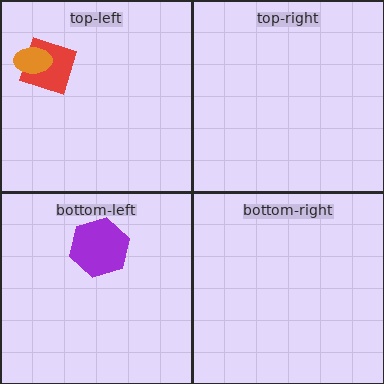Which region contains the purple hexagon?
The bottom-left region.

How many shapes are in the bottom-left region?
1.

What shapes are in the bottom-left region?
The purple hexagon.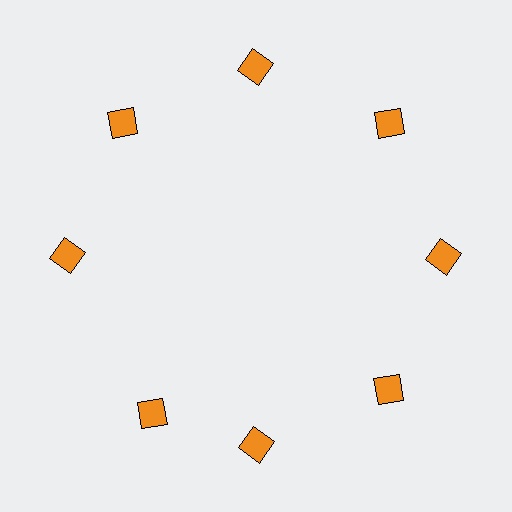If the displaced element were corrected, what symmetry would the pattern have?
It would have 8-fold rotational symmetry — the pattern would map onto itself every 45 degrees.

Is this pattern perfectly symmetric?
No. The 8 orange diamonds are arranged in a ring, but one element near the 8 o'clock position is rotated out of alignment along the ring, breaking the 8-fold rotational symmetry.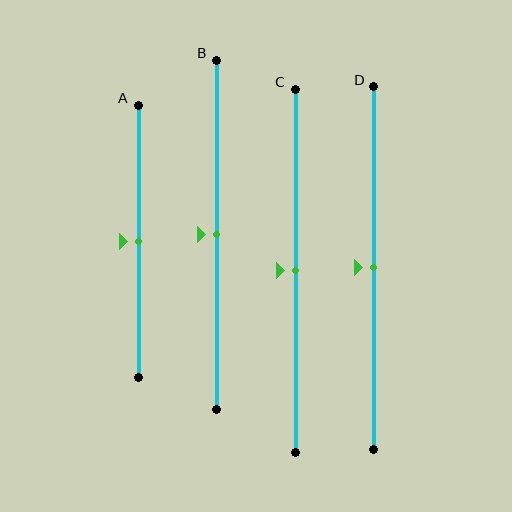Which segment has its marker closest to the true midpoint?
Segment A has its marker closest to the true midpoint.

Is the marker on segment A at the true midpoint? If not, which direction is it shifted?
Yes, the marker on segment A is at the true midpoint.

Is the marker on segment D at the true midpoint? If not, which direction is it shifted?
Yes, the marker on segment D is at the true midpoint.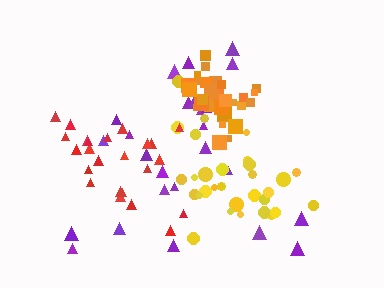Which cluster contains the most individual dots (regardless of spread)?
Yellow (30).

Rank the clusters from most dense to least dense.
orange, red, yellow, purple.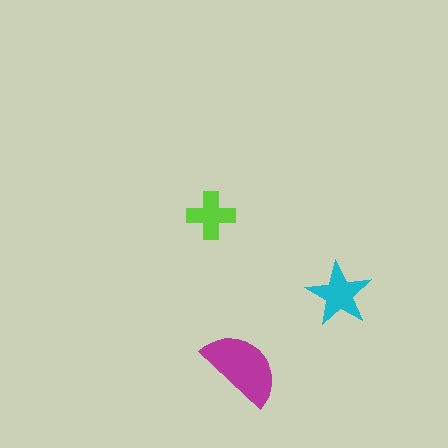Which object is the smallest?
The lime cross.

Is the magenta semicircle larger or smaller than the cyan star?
Larger.